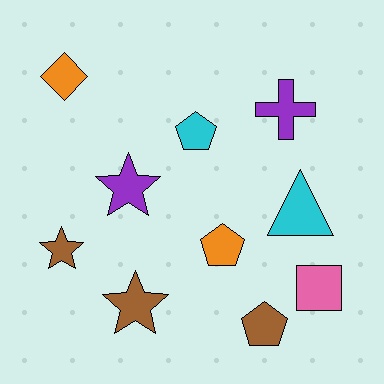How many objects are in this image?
There are 10 objects.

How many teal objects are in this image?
There are no teal objects.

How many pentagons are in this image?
There are 3 pentagons.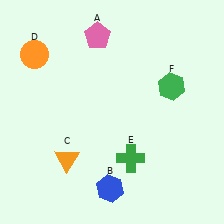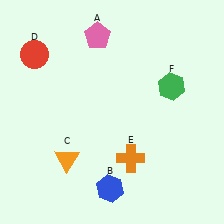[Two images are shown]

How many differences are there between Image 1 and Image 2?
There are 2 differences between the two images.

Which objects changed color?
D changed from orange to red. E changed from green to orange.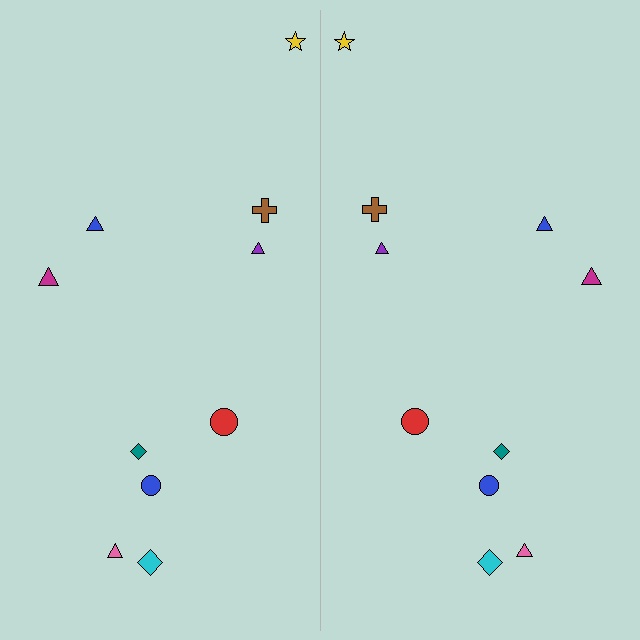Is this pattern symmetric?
Yes, this pattern has bilateral (reflection) symmetry.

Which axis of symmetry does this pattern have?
The pattern has a vertical axis of symmetry running through the center of the image.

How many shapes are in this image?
There are 20 shapes in this image.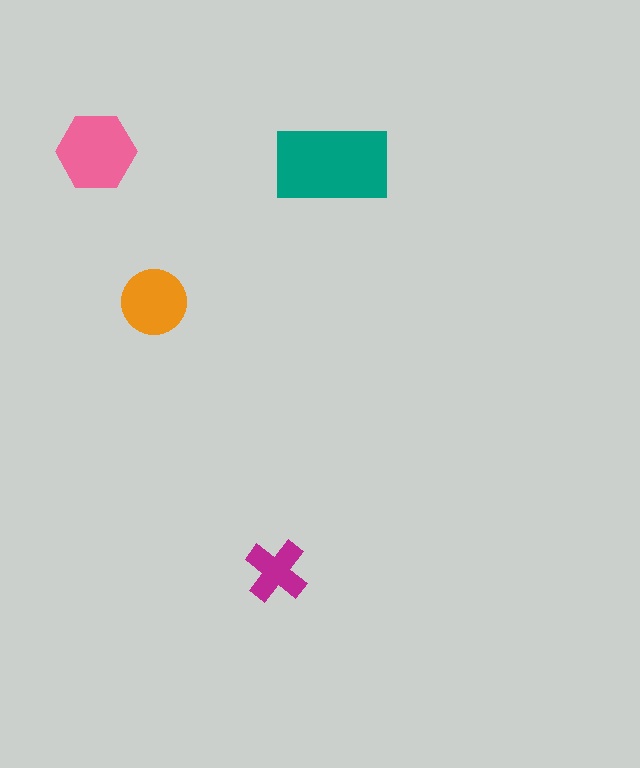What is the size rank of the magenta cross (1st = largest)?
4th.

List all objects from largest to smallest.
The teal rectangle, the pink hexagon, the orange circle, the magenta cross.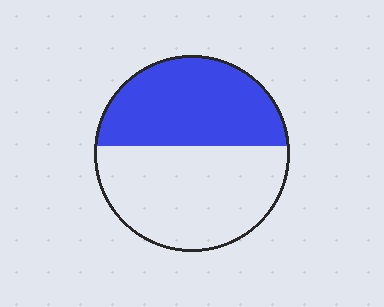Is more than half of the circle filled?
No.